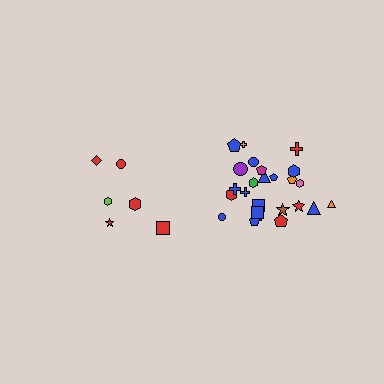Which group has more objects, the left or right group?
The right group.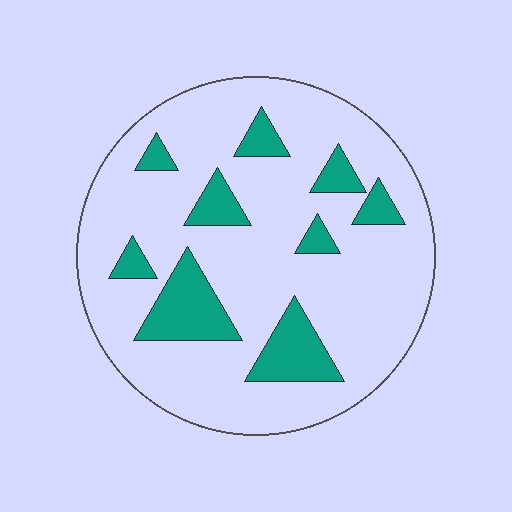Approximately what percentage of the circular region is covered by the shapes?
Approximately 20%.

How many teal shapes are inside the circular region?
9.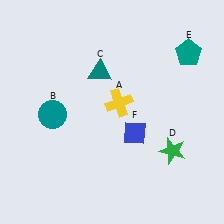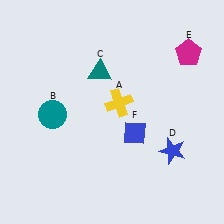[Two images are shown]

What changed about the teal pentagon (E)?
In Image 1, E is teal. In Image 2, it changed to magenta.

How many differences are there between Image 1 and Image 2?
There are 2 differences between the two images.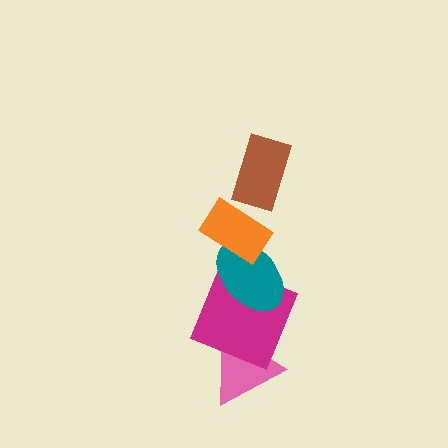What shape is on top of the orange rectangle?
The brown rectangle is on top of the orange rectangle.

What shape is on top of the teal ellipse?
The orange rectangle is on top of the teal ellipse.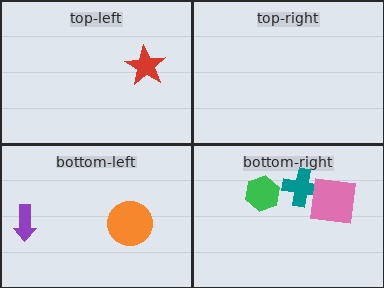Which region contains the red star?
The top-left region.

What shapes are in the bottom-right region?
The green hexagon, the teal cross, the pink square.